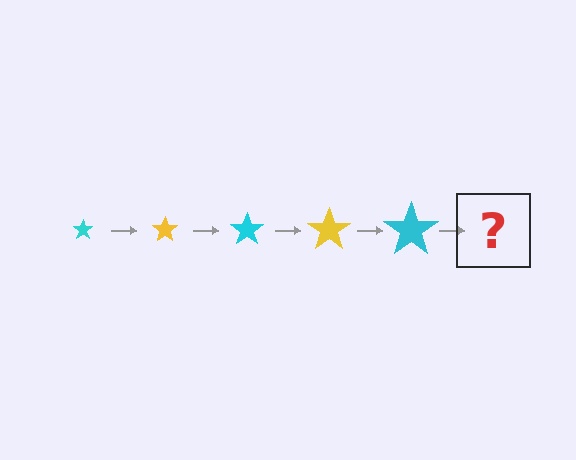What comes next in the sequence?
The next element should be a yellow star, larger than the previous one.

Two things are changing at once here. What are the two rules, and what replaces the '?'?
The two rules are that the star grows larger each step and the color cycles through cyan and yellow. The '?' should be a yellow star, larger than the previous one.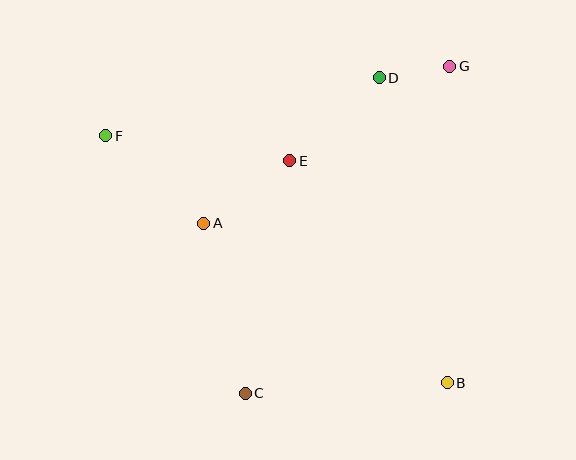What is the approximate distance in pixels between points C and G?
The distance between C and G is approximately 385 pixels.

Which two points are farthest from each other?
Points B and F are farthest from each other.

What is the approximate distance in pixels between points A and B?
The distance between A and B is approximately 291 pixels.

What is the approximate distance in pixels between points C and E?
The distance between C and E is approximately 236 pixels.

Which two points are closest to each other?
Points D and G are closest to each other.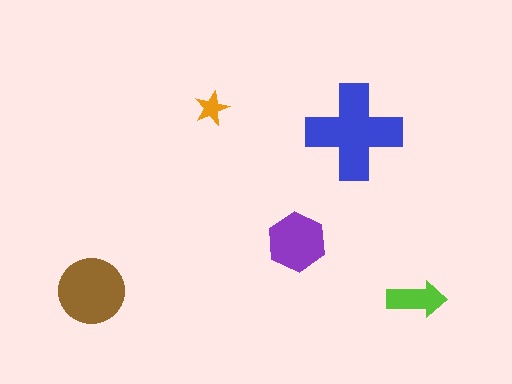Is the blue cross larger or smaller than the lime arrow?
Larger.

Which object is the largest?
The blue cross.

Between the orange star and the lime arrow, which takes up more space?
The lime arrow.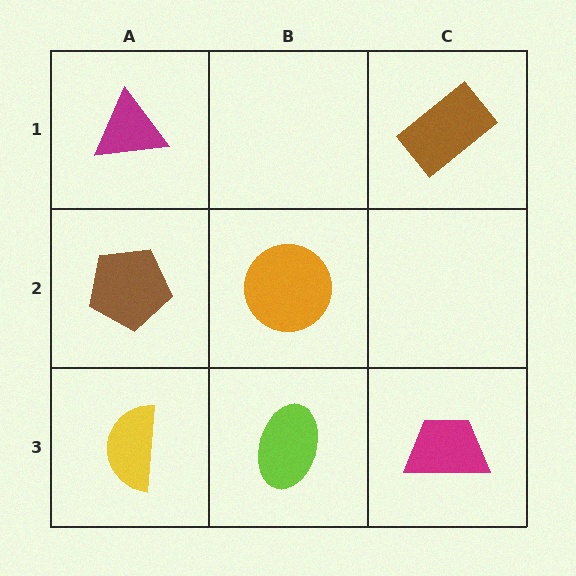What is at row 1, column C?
A brown rectangle.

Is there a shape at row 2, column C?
No, that cell is empty.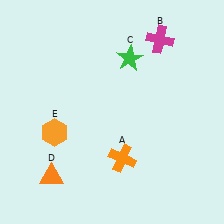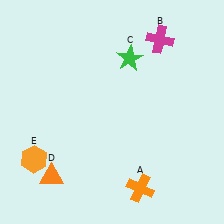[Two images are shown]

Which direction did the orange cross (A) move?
The orange cross (A) moved down.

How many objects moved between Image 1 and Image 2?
2 objects moved between the two images.